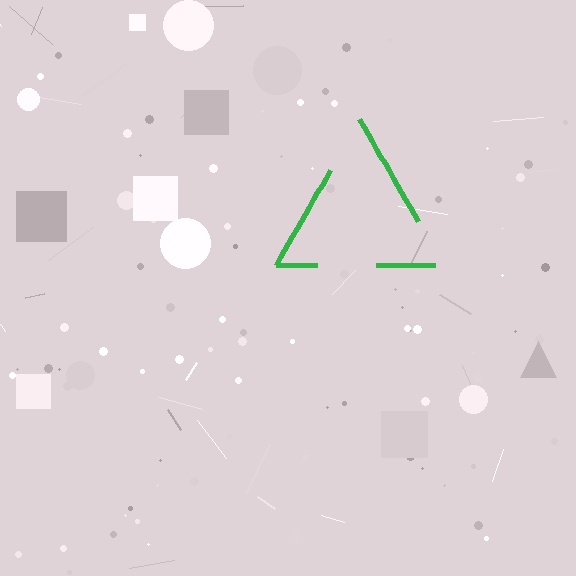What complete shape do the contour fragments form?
The contour fragments form a triangle.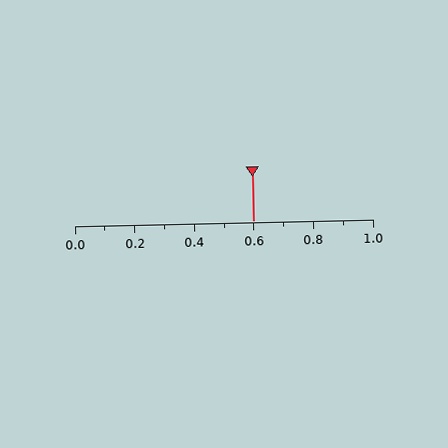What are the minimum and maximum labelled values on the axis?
The axis runs from 0.0 to 1.0.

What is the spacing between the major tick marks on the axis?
The major ticks are spaced 0.2 apart.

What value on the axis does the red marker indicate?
The marker indicates approximately 0.6.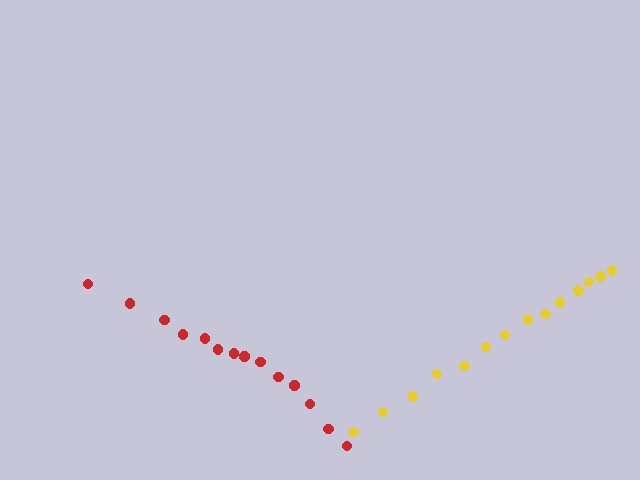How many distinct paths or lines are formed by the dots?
There are 2 distinct paths.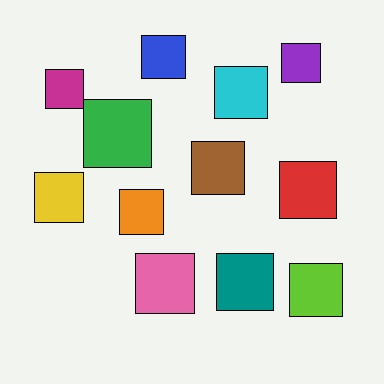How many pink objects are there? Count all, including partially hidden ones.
There is 1 pink object.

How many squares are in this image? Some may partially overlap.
There are 12 squares.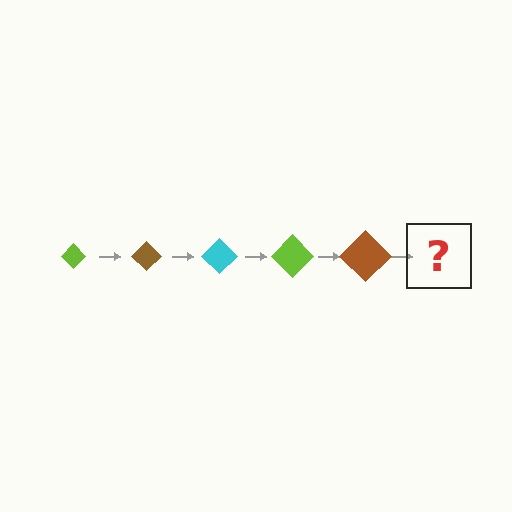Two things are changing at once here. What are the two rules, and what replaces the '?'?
The two rules are that the diamond grows larger each step and the color cycles through lime, brown, and cyan. The '?' should be a cyan diamond, larger than the previous one.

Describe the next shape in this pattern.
It should be a cyan diamond, larger than the previous one.